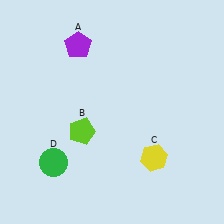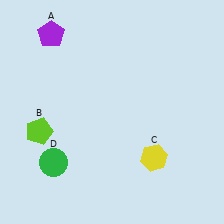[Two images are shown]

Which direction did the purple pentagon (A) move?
The purple pentagon (A) moved left.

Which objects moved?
The objects that moved are: the purple pentagon (A), the lime pentagon (B).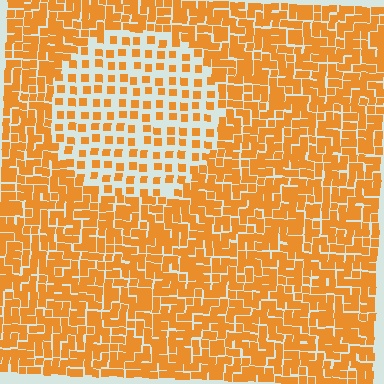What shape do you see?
I see a circle.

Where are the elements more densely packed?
The elements are more densely packed outside the circle boundary.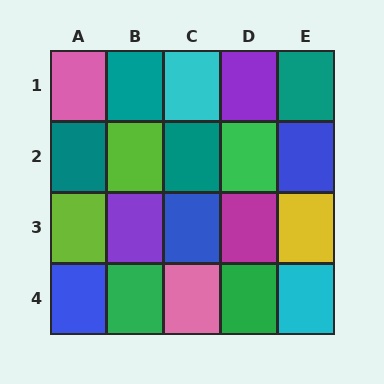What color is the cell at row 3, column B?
Purple.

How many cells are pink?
2 cells are pink.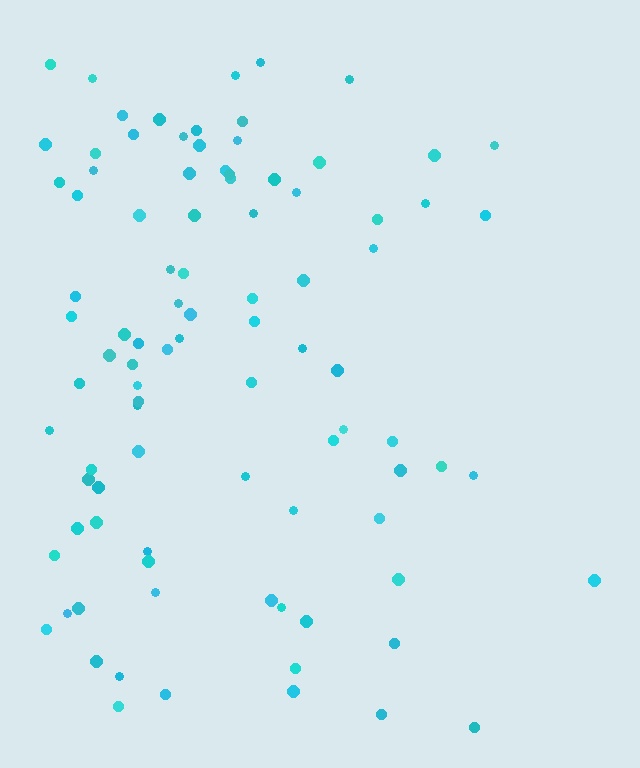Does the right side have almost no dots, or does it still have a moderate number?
Still a moderate number, just noticeably fewer than the left.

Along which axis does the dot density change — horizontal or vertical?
Horizontal.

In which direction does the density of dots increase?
From right to left, with the left side densest.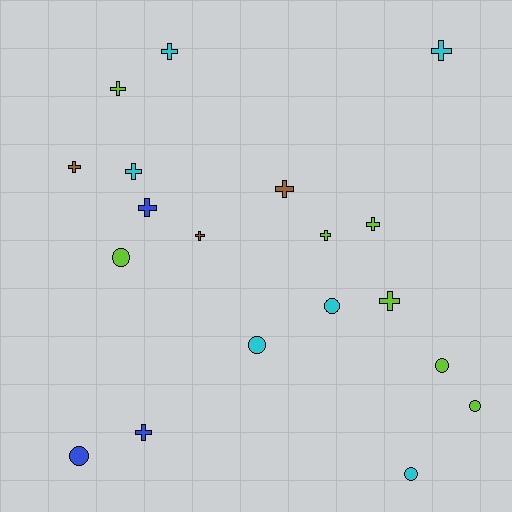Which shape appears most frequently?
Cross, with 12 objects.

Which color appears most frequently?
Lime, with 7 objects.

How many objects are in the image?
There are 19 objects.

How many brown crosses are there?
There are 3 brown crosses.